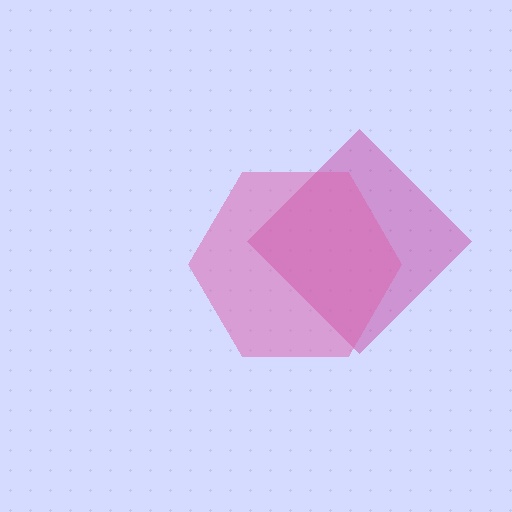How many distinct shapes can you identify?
There are 2 distinct shapes: a magenta diamond, a pink hexagon.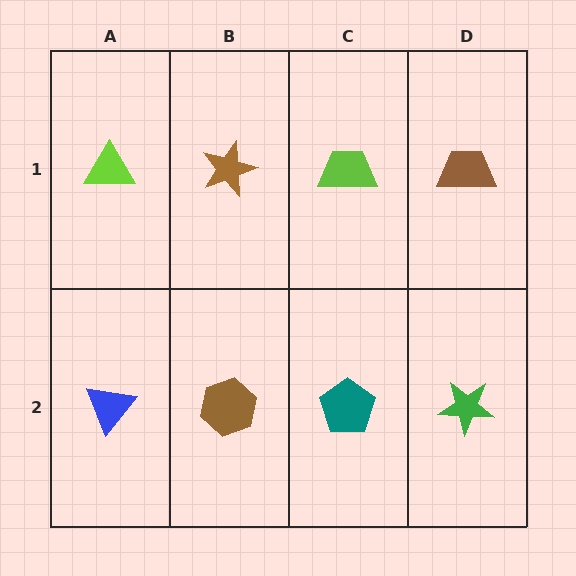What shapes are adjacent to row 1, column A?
A blue triangle (row 2, column A), a brown star (row 1, column B).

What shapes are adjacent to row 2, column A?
A lime triangle (row 1, column A), a brown hexagon (row 2, column B).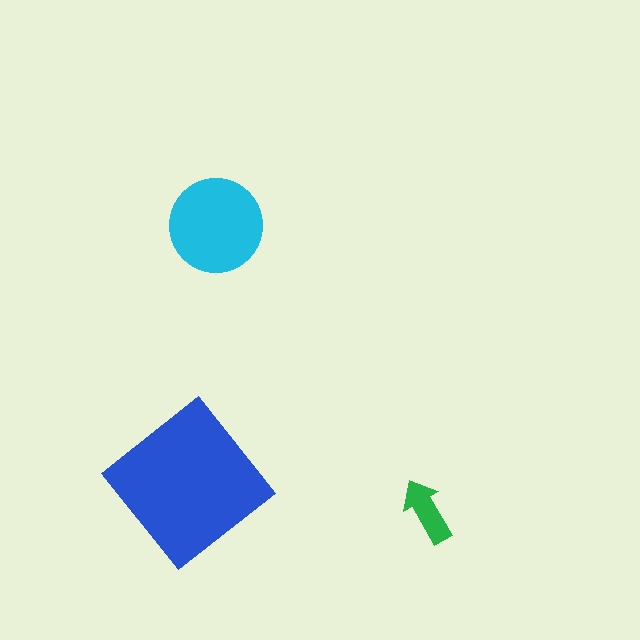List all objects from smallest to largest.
The green arrow, the cyan circle, the blue diamond.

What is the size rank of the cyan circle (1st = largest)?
2nd.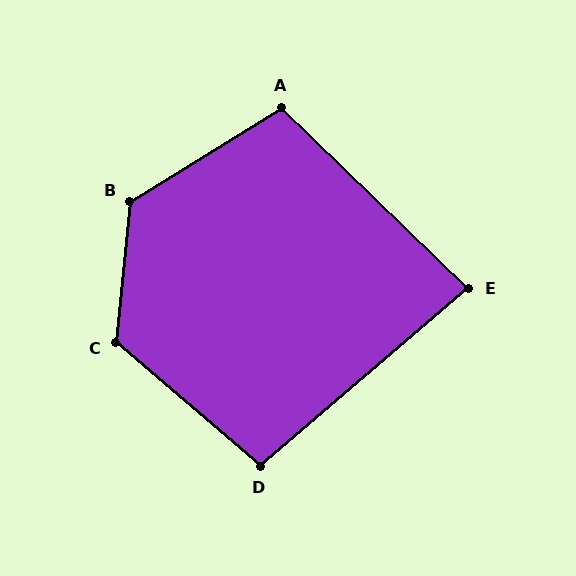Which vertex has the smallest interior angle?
E, at approximately 85 degrees.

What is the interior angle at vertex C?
Approximately 125 degrees (obtuse).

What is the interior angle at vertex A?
Approximately 104 degrees (obtuse).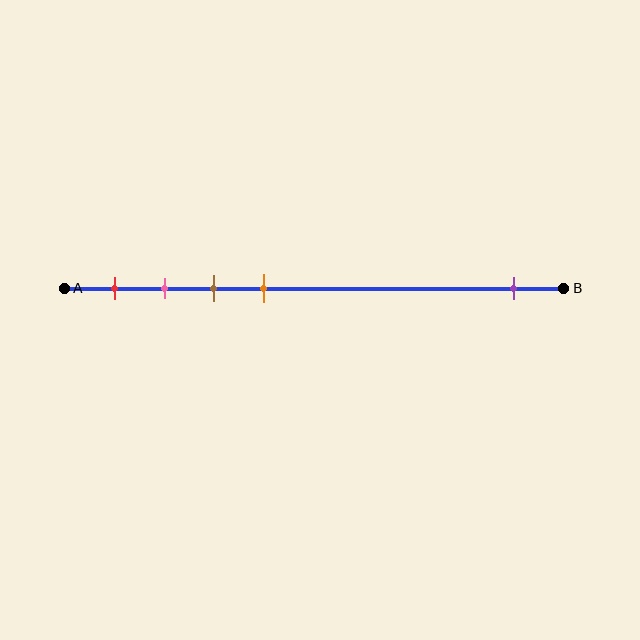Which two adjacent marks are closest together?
The pink and brown marks are the closest adjacent pair.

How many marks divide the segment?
There are 5 marks dividing the segment.